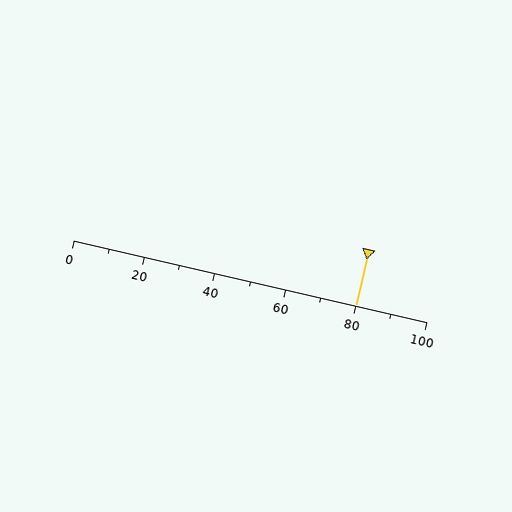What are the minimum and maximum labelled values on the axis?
The axis runs from 0 to 100.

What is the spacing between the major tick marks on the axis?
The major ticks are spaced 20 apart.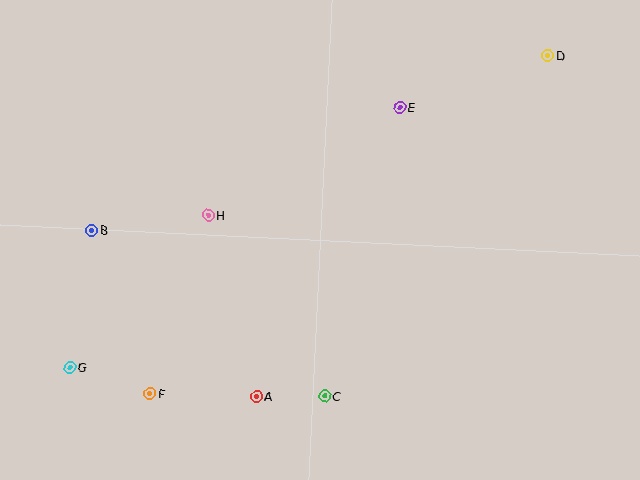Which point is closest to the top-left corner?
Point B is closest to the top-left corner.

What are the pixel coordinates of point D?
Point D is at (548, 56).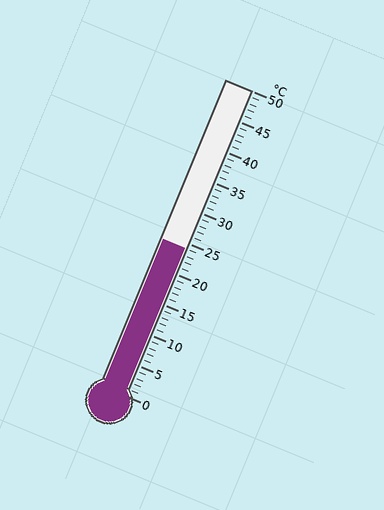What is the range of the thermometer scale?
The thermometer scale ranges from 0°C to 50°C.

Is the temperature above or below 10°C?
The temperature is above 10°C.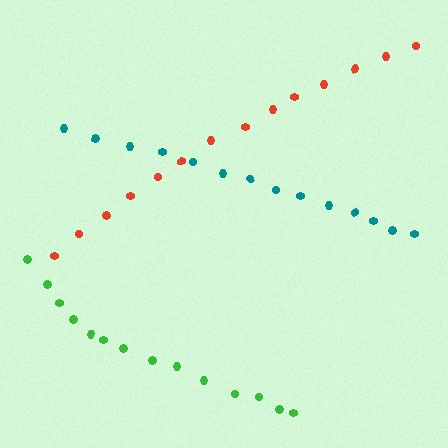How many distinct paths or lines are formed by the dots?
There are 3 distinct paths.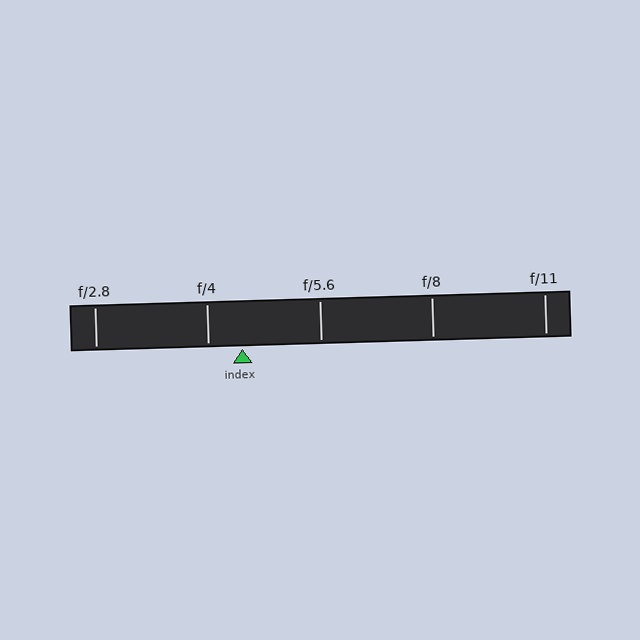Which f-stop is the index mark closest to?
The index mark is closest to f/4.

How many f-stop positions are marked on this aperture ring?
There are 5 f-stop positions marked.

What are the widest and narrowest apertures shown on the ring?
The widest aperture shown is f/2.8 and the narrowest is f/11.